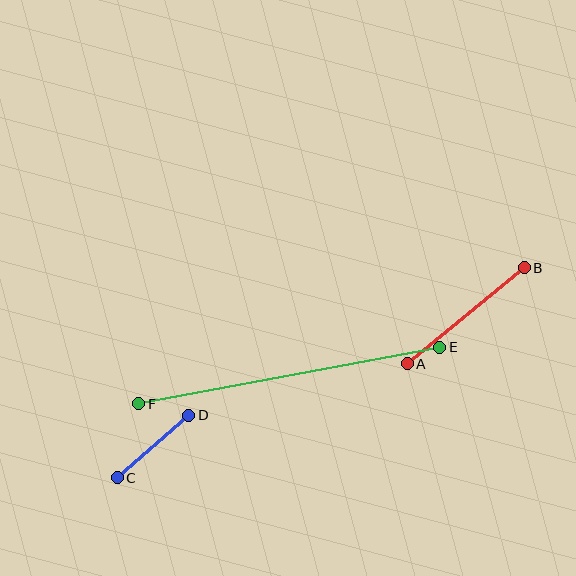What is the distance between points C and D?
The distance is approximately 95 pixels.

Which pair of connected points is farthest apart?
Points E and F are farthest apart.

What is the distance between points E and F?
The distance is approximately 306 pixels.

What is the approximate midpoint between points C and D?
The midpoint is at approximately (153, 446) pixels.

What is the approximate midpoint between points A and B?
The midpoint is at approximately (466, 316) pixels.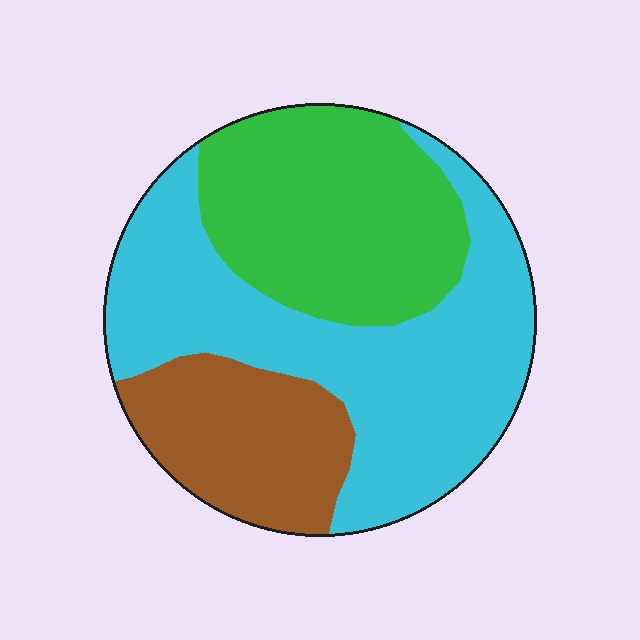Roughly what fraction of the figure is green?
Green covers roughly 30% of the figure.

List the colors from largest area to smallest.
From largest to smallest: cyan, green, brown.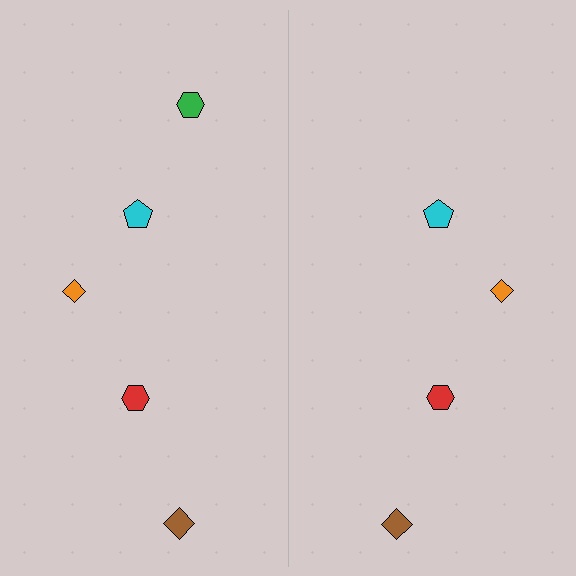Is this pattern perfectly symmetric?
No, the pattern is not perfectly symmetric. A green hexagon is missing from the right side.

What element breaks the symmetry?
A green hexagon is missing from the right side.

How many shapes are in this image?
There are 9 shapes in this image.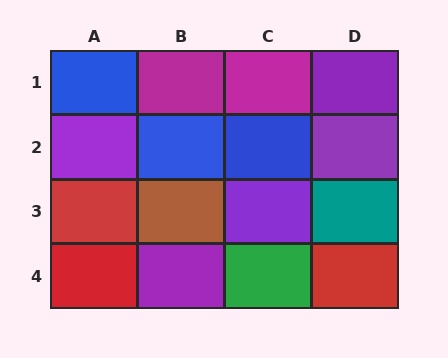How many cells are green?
1 cell is green.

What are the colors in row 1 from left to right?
Blue, magenta, magenta, purple.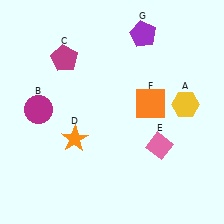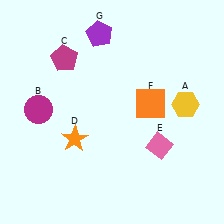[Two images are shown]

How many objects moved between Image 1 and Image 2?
1 object moved between the two images.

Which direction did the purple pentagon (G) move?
The purple pentagon (G) moved left.